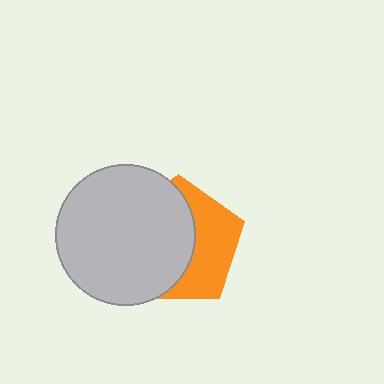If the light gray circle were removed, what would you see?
You would see the complete orange pentagon.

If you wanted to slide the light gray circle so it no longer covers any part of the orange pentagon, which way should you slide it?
Slide it left — that is the most direct way to separate the two shapes.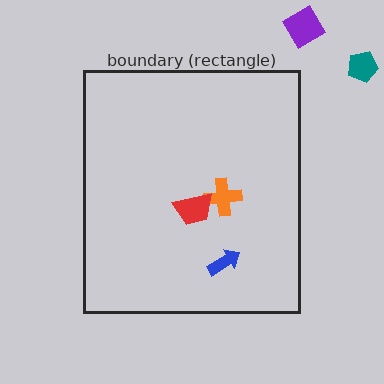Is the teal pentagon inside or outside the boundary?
Outside.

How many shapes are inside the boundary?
3 inside, 2 outside.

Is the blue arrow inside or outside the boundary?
Inside.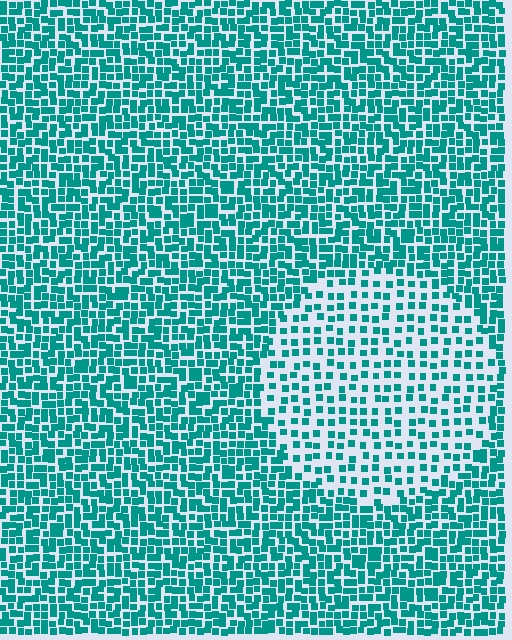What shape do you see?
I see a circle.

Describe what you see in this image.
The image contains small teal elements arranged at two different densities. A circle-shaped region is visible where the elements are less densely packed than the surrounding area.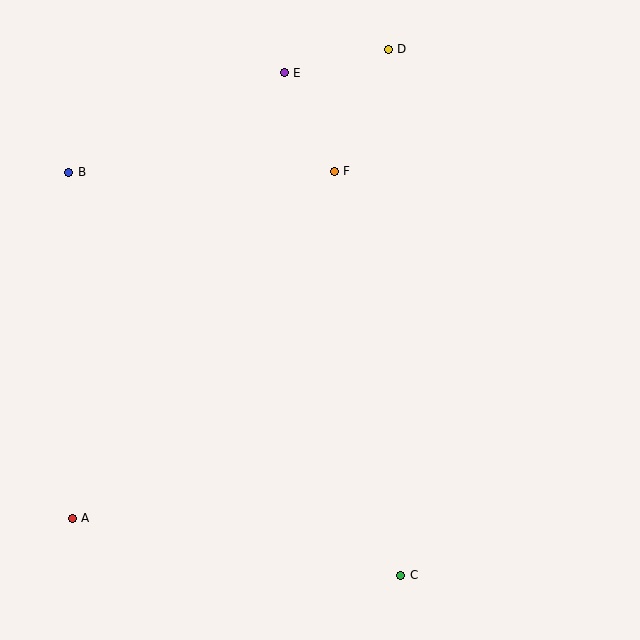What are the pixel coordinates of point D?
Point D is at (388, 50).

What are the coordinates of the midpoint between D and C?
The midpoint between D and C is at (394, 313).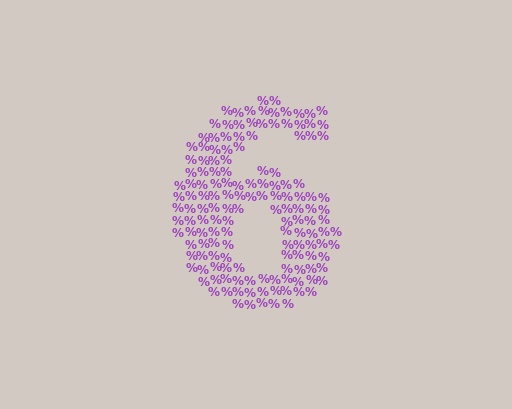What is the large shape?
The large shape is the digit 6.